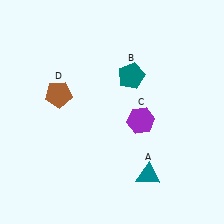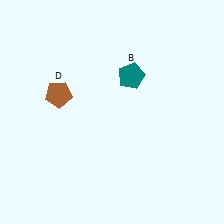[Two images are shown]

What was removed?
The teal triangle (A), the purple hexagon (C) were removed in Image 2.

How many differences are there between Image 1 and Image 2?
There are 2 differences between the two images.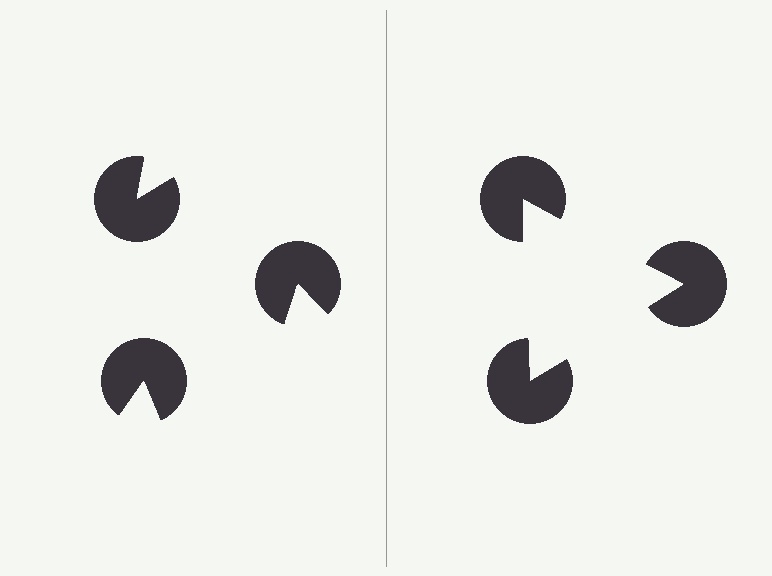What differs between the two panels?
The pac-man discs are positioned identically on both sides; only the wedge orientations differ. On the right they align to a triangle; on the left they are misaligned.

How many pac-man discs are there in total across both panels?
6 — 3 on each side.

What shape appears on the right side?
An illusory triangle.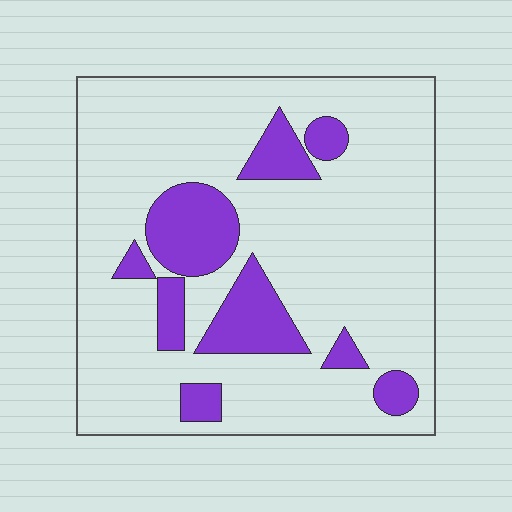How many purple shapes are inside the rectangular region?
9.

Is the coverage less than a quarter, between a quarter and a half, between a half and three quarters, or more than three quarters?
Less than a quarter.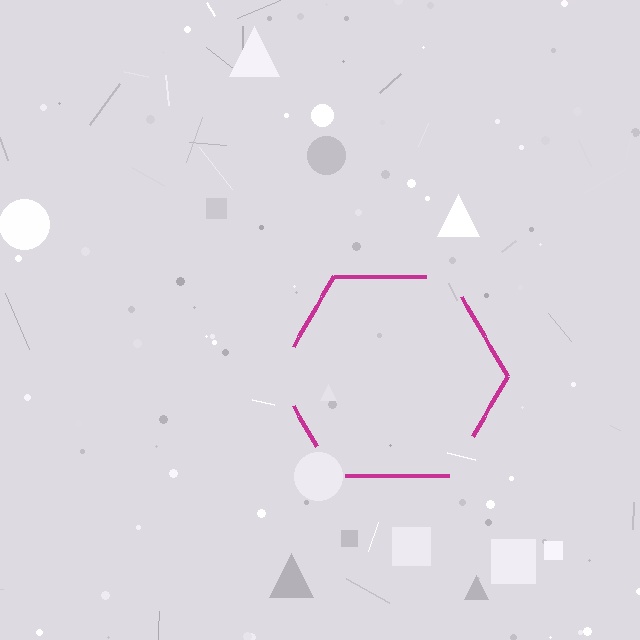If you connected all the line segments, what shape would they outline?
They would outline a hexagon.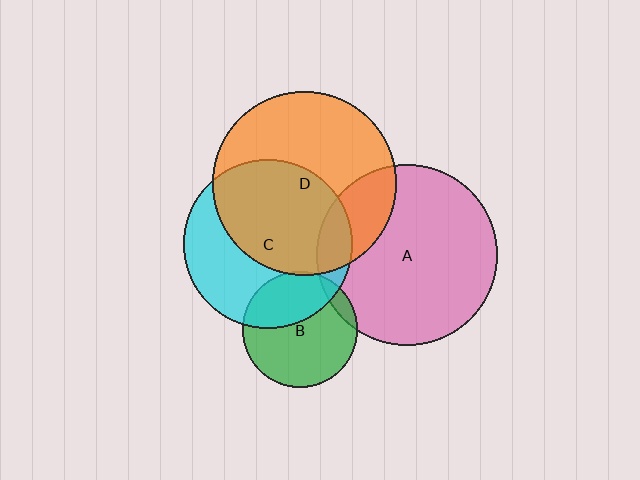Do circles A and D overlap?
Yes.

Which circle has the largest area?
Circle D (orange).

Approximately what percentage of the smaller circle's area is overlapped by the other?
Approximately 20%.